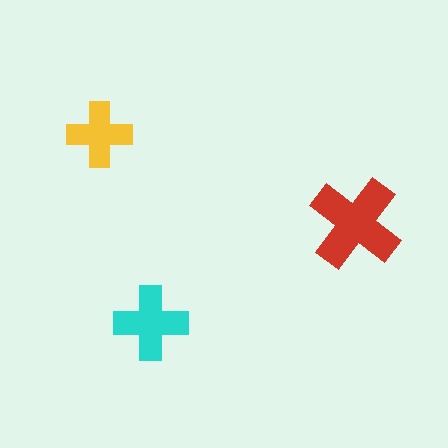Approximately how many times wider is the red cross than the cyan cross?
About 1.5 times wider.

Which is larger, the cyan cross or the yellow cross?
The cyan one.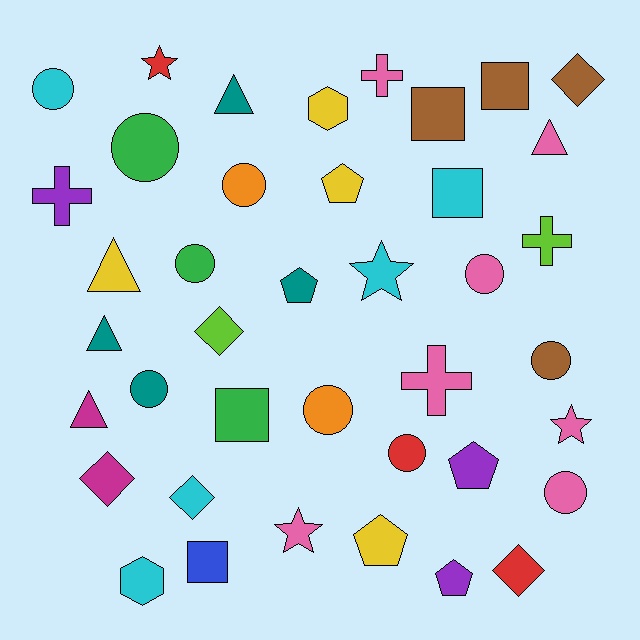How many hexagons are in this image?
There are 2 hexagons.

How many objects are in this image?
There are 40 objects.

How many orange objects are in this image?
There are 2 orange objects.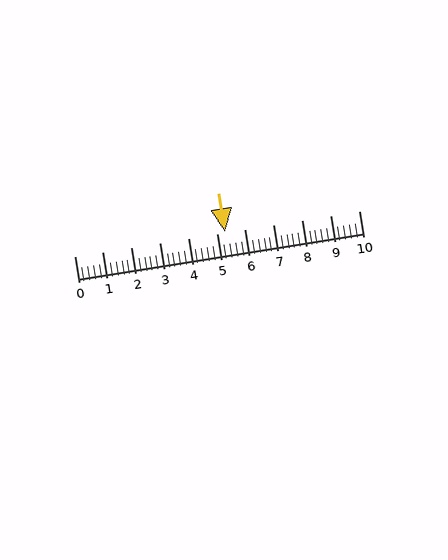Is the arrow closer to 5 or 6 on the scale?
The arrow is closer to 5.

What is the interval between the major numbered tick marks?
The major tick marks are spaced 1 units apart.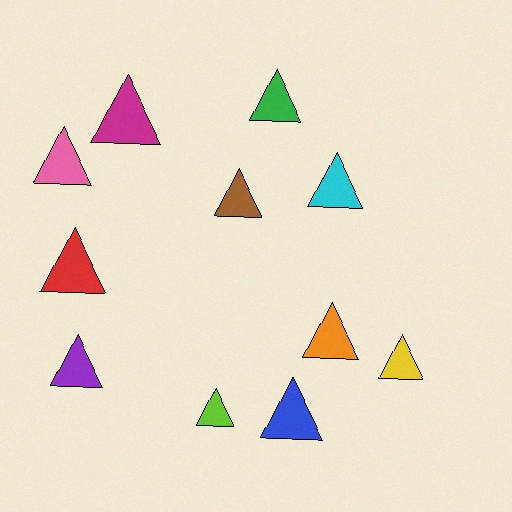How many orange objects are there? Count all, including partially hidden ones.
There is 1 orange object.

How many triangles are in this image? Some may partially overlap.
There are 11 triangles.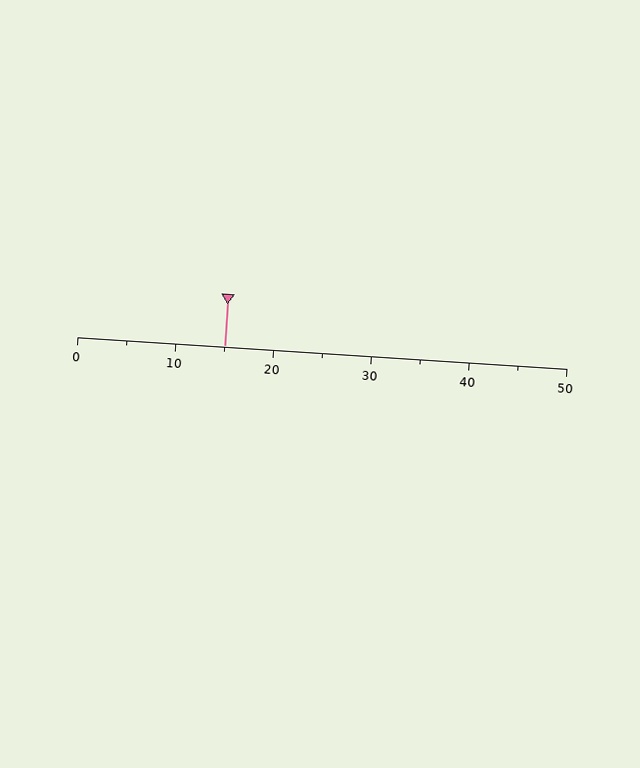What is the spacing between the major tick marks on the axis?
The major ticks are spaced 10 apart.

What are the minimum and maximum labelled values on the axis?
The axis runs from 0 to 50.